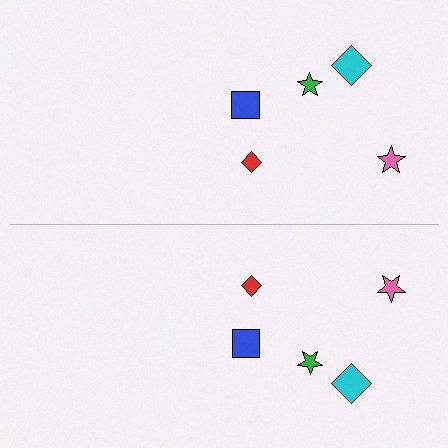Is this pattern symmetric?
Yes, this pattern has bilateral (reflection) symmetry.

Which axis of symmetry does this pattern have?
The pattern has a horizontal axis of symmetry running through the center of the image.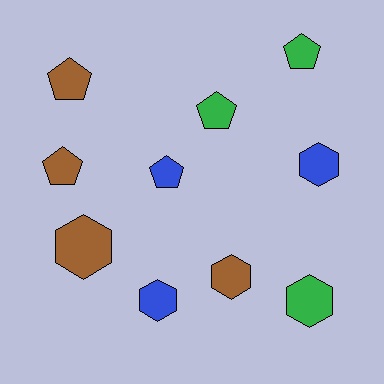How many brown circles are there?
There are no brown circles.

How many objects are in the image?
There are 10 objects.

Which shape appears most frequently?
Hexagon, with 5 objects.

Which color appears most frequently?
Brown, with 4 objects.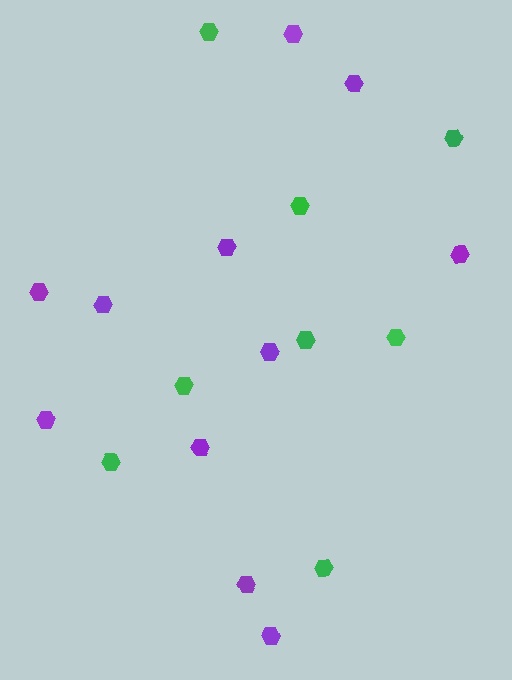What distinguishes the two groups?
There are 2 groups: one group of purple hexagons (11) and one group of green hexagons (8).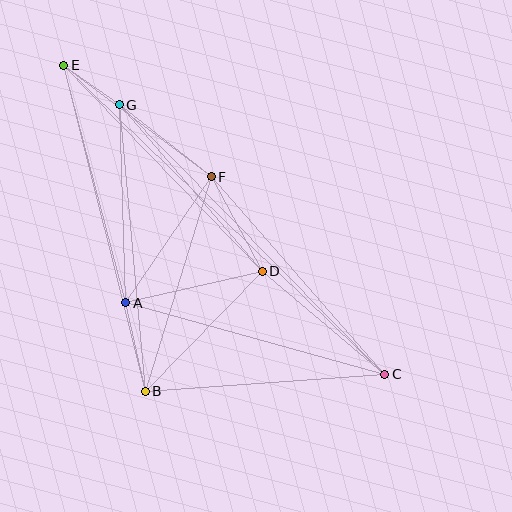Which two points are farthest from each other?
Points C and E are farthest from each other.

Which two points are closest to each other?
Points E and G are closest to each other.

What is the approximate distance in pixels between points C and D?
The distance between C and D is approximately 160 pixels.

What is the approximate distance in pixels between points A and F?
The distance between A and F is approximately 152 pixels.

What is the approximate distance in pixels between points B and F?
The distance between B and F is approximately 224 pixels.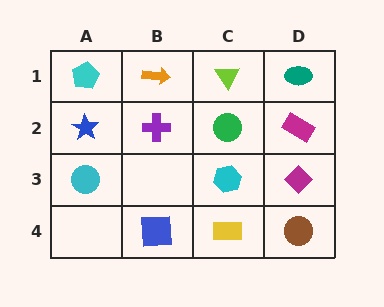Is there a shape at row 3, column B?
No, that cell is empty.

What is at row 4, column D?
A brown circle.